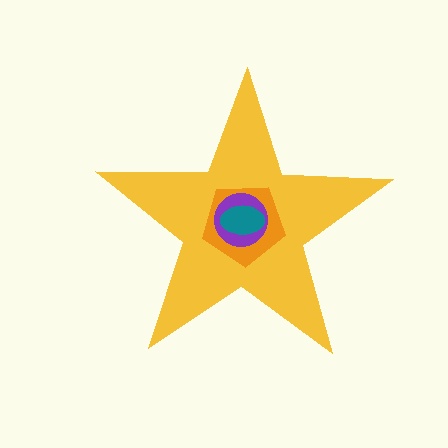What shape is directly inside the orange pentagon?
The purple circle.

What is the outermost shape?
The yellow star.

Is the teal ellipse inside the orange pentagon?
Yes.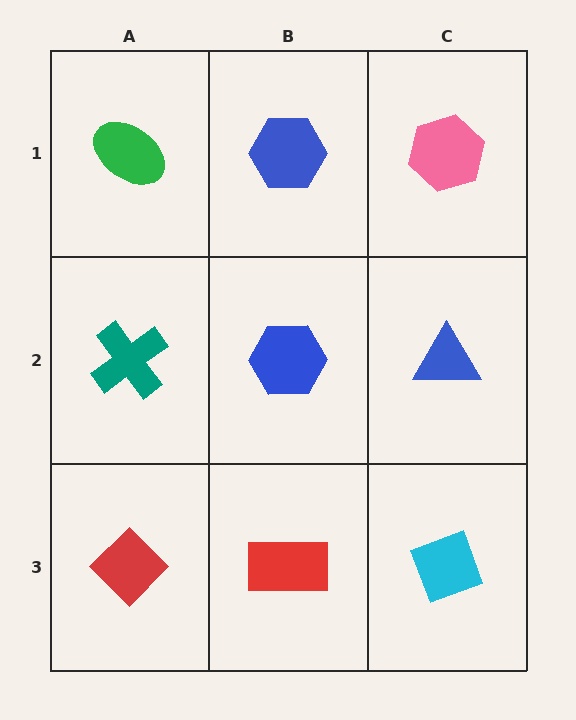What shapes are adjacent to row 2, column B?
A blue hexagon (row 1, column B), a red rectangle (row 3, column B), a teal cross (row 2, column A), a blue triangle (row 2, column C).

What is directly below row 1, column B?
A blue hexagon.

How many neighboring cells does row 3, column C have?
2.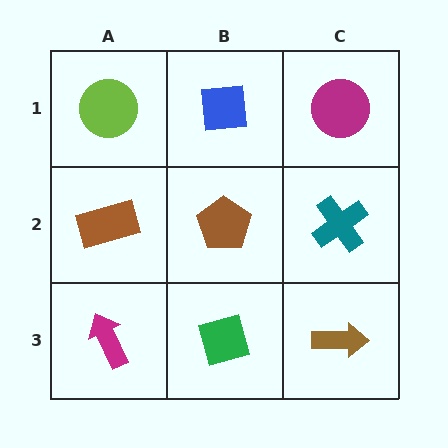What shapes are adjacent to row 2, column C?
A magenta circle (row 1, column C), a brown arrow (row 3, column C), a brown pentagon (row 2, column B).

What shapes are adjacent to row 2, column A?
A lime circle (row 1, column A), a magenta arrow (row 3, column A), a brown pentagon (row 2, column B).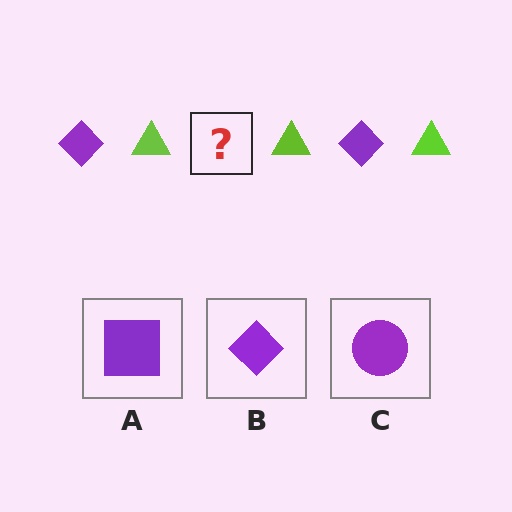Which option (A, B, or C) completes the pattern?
B.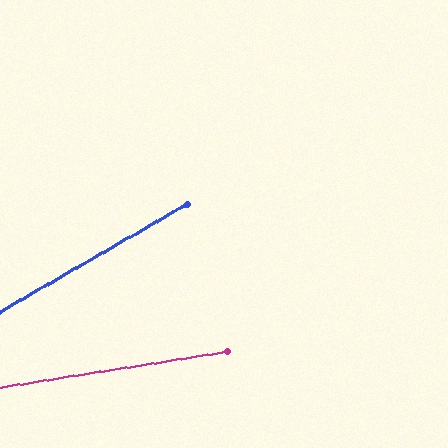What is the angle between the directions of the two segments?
Approximately 21 degrees.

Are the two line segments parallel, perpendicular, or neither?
Neither parallel nor perpendicular — they differ by about 21°.